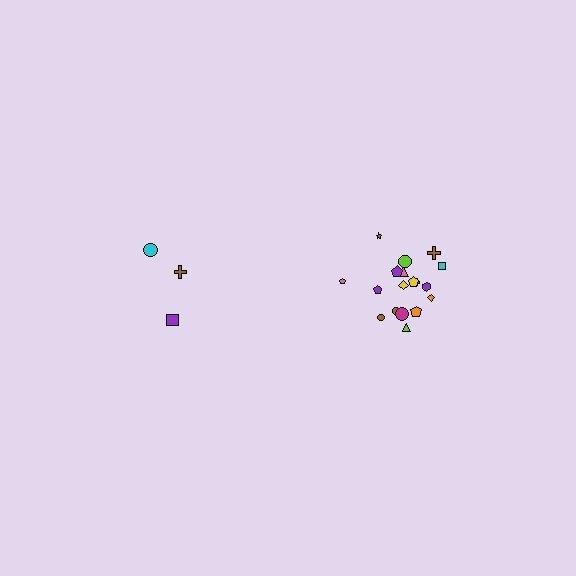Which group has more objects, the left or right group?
The right group.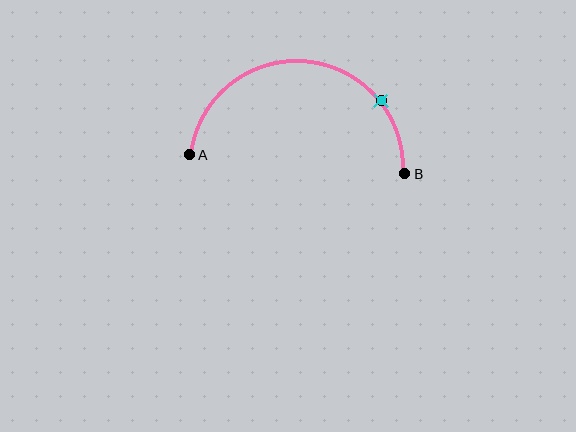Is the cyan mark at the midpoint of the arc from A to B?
No. The cyan mark lies on the arc but is closer to endpoint B. The arc midpoint would be at the point on the curve equidistant along the arc from both A and B.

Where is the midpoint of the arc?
The arc midpoint is the point on the curve farthest from the straight line joining A and B. It sits above that line.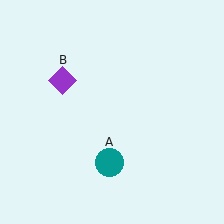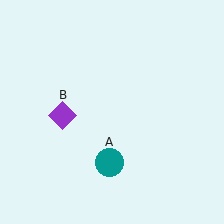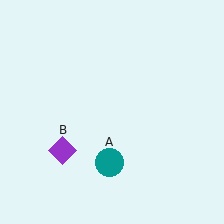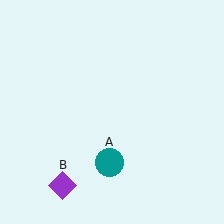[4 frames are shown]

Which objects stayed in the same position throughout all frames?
Teal circle (object A) remained stationary.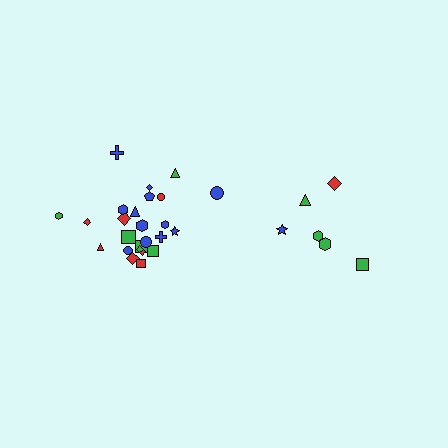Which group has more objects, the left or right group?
The left group.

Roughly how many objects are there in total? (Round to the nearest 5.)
Roughly 30 objects in total.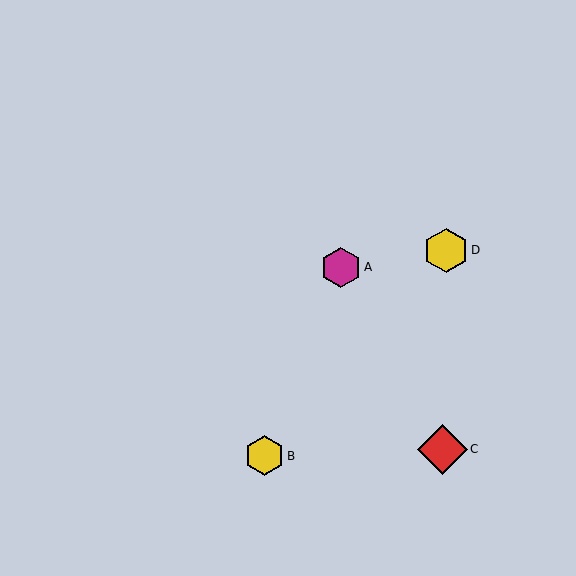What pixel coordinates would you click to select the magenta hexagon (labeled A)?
Click at (341, 267) to select the magenta hexagon A.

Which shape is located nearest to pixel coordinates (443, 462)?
The red diamond (labeled C) at (442, 450) is nearest to that location.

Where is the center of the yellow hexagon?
The center of the yellow hexagon is at (446, 250).